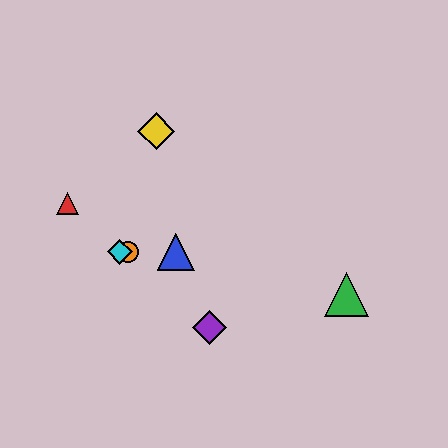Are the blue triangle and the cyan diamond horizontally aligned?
Yes, both are at y≈252.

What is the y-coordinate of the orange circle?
The orange circle is at y≈252.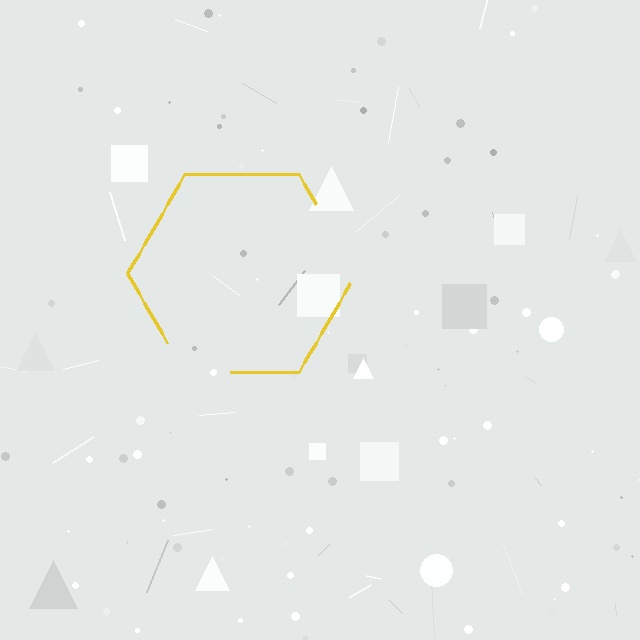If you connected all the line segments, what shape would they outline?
They would outline a hexagon.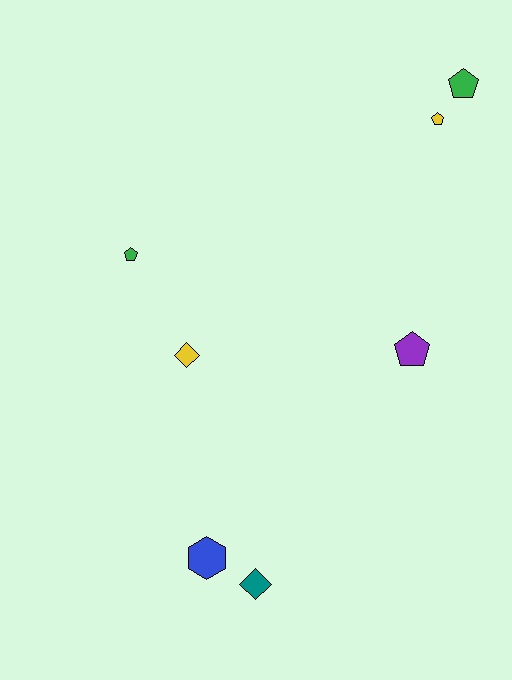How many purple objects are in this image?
There is 1 purple object.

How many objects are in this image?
There are 7 objects.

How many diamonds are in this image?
There are 2 diamonds.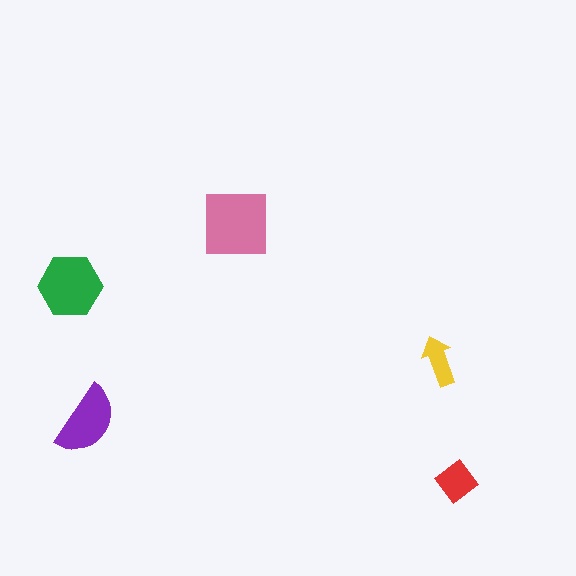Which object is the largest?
The pink square.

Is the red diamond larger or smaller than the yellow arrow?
Larger.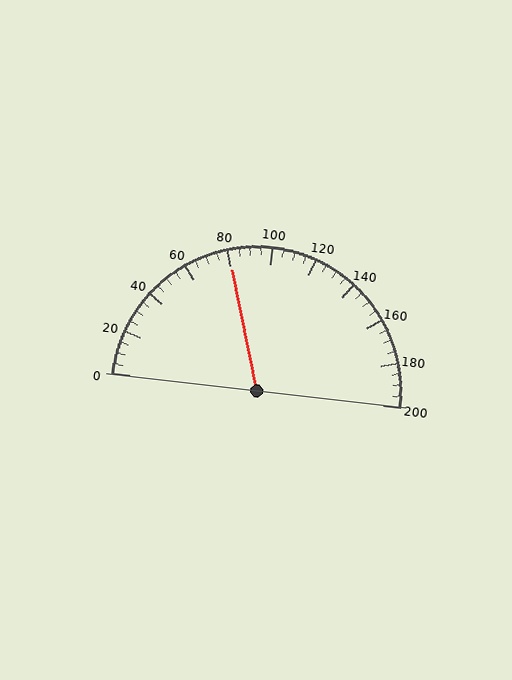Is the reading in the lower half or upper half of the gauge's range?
The reading is in the lower half of the range (0 to 200).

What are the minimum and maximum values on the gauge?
The gauge ranges from 0 to 200.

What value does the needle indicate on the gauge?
The needle indicates approximately 80.